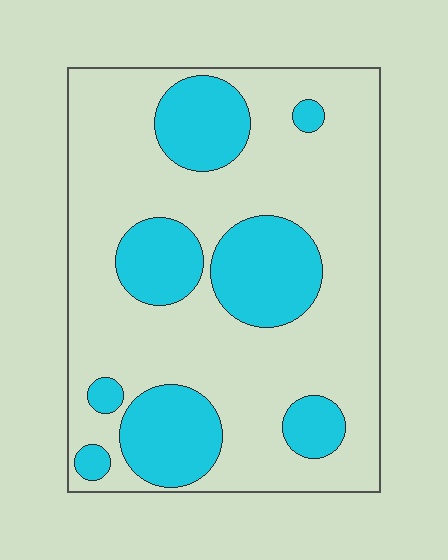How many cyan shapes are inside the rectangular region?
8.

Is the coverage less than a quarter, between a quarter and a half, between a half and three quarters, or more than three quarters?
Between a quarter and a half.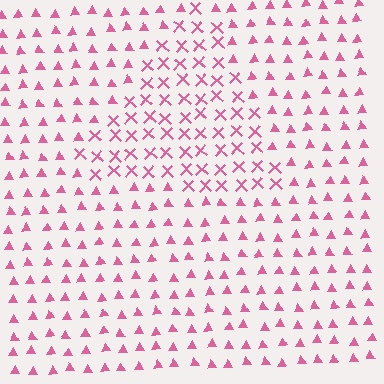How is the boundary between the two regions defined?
The boundary is defined by a change in element shape: X marks inside vs. triangles outside. All elements share the same color and spacing.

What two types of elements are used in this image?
The image uses X marks inside the triangle region and triangles outside it.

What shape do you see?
I see a triangle.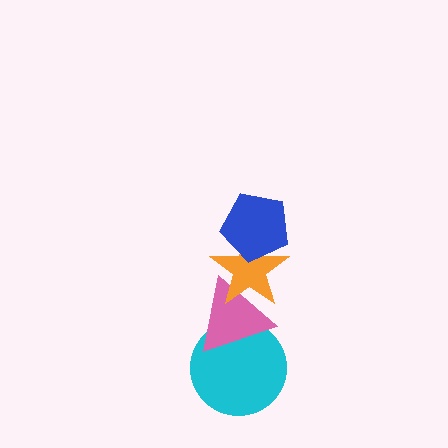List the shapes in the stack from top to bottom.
From top to bottom: the blue pentagon, the orange star, the pink triangle, the cyan circle.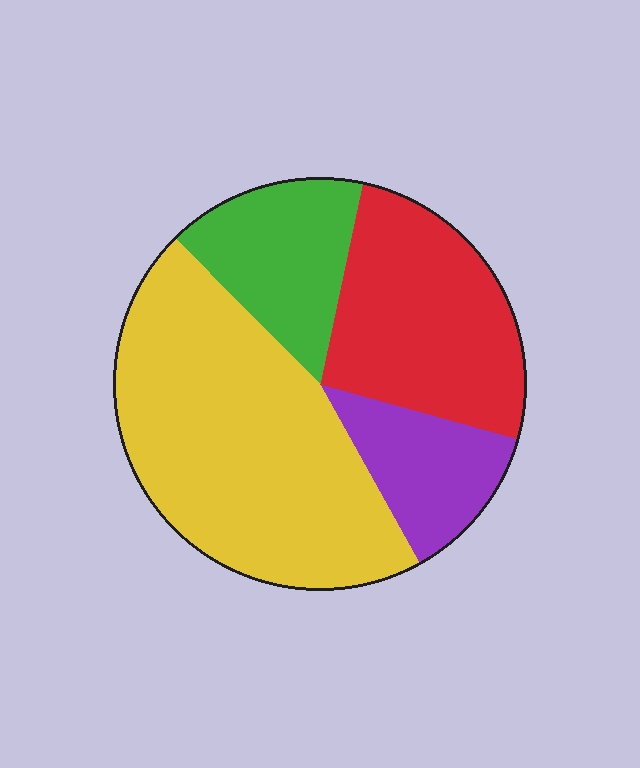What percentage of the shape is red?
Red takes up about one quarter (1/4) of the shape.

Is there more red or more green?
Red.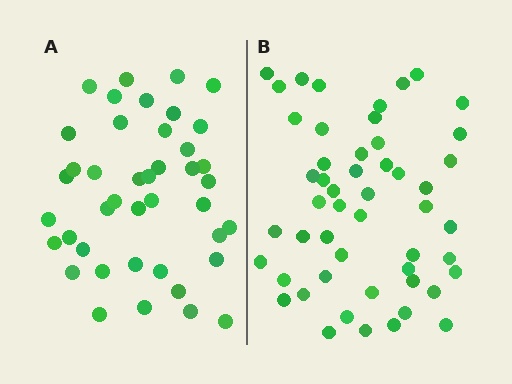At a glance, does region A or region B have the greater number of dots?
Region B (the right region) has more dots.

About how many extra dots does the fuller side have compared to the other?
Region B has roughly 8 or so more dots than region A.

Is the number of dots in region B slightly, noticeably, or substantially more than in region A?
Region B has only slightly more — the two regions are fairly close. The ratio is roughly 1.2 to 1.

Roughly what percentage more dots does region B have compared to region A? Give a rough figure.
About 20% more.